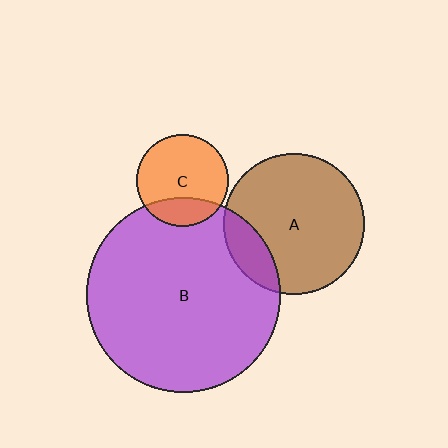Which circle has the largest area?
Circle B (purple).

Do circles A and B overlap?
Yes.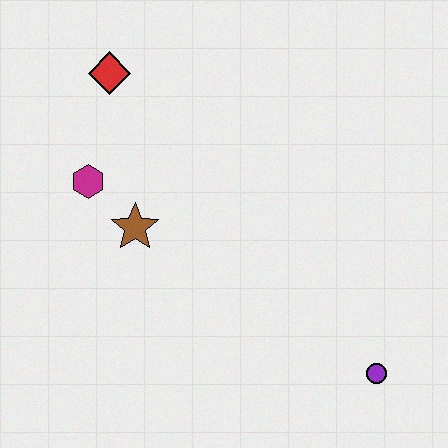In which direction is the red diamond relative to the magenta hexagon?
The red diamond is above the magenta hexagon.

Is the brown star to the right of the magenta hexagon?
Yes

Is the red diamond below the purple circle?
No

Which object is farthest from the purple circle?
The red diamond is farthest from the purple circle.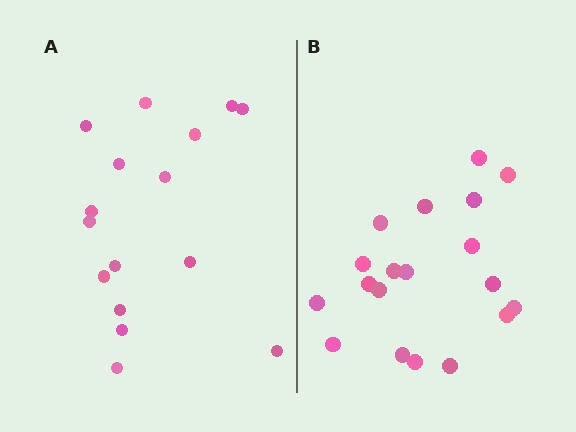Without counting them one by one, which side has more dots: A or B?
Region B (the right region) has more dots.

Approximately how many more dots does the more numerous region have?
Region B has just a few more — roughly 2 or 3 more dots than region A.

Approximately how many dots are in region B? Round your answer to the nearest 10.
About 20 dots. (The exact count is 19, which rounds to 20.)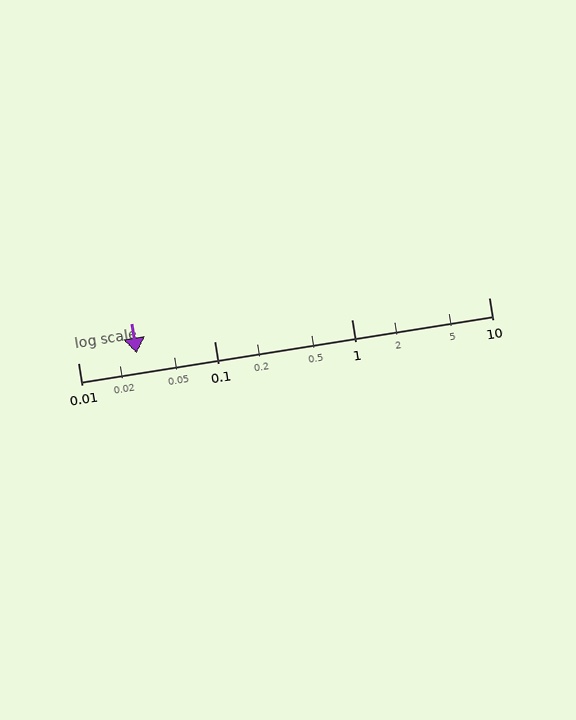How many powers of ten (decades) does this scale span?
The scale spans 3 decades, from 0.01 to 10.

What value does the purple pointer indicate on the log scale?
The pointer indicates approximately 0.027.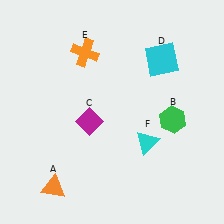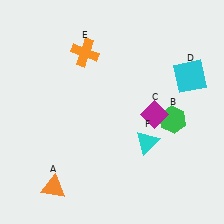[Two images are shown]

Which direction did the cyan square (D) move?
The cyan square (D) moved right.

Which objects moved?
The objects that moved are: the magenta diamond (C), the cyan square (D).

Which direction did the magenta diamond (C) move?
The magenta diamond (C) moved right.